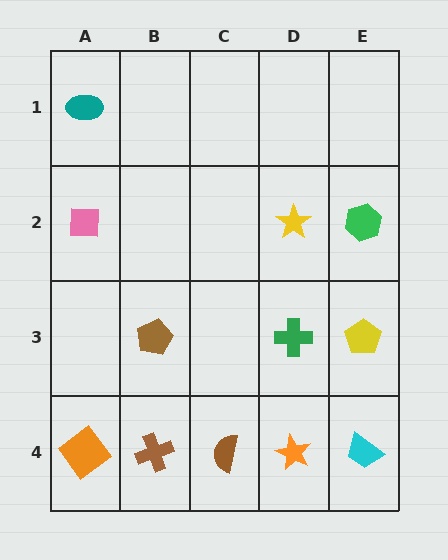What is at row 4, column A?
An orange diamond.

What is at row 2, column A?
A pink square.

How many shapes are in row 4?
5 shapes.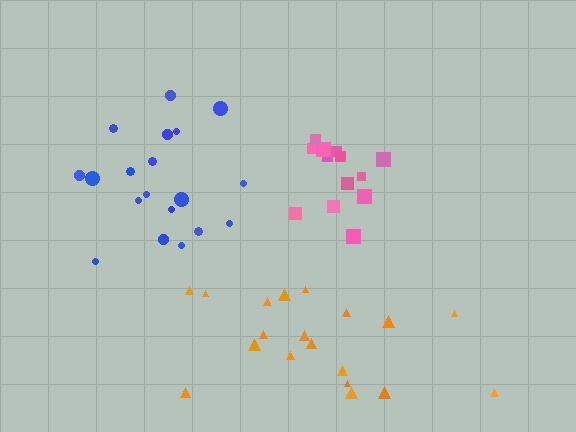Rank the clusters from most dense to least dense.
pink, blue, orange.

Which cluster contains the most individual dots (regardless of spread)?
Blue (19).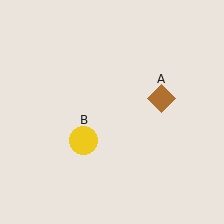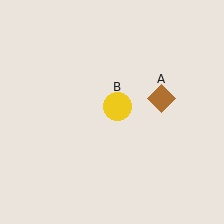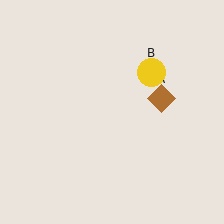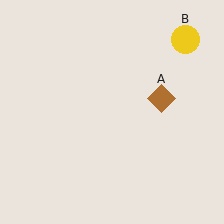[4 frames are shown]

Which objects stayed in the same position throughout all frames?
Brown diamond (object A) remained stationary.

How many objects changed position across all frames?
1 object changed position: yellow circle (object B).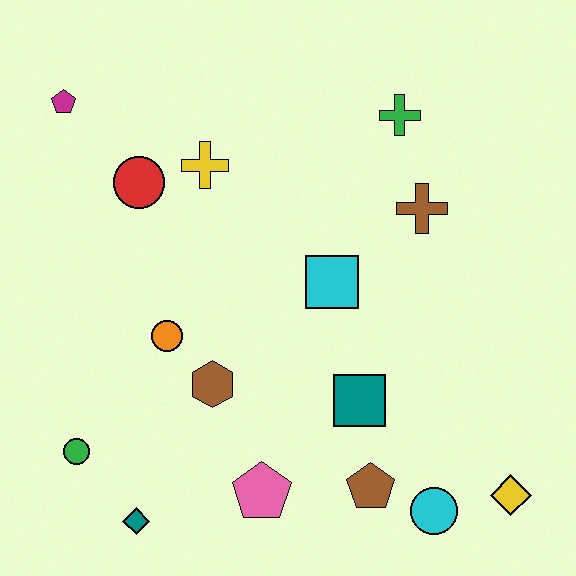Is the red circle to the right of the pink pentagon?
No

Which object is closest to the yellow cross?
The red circle is closest to the yellow cross.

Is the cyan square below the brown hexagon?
No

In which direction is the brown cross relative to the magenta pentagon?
The brown cross is to the right of the magenta pentagon.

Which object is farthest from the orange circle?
The yellow diamond is farthest from the orange circle.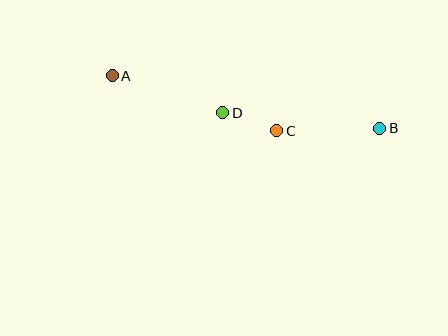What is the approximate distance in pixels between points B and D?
The distance between B and D is approximately 158 pixels.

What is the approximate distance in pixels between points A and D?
The distance between A and D is approximately 117 pixels.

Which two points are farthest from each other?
Points A and B are farthest from each other.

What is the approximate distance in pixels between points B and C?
The distance between B and C is approximately 103 pixels.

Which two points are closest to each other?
Points C and D are closest to each other.